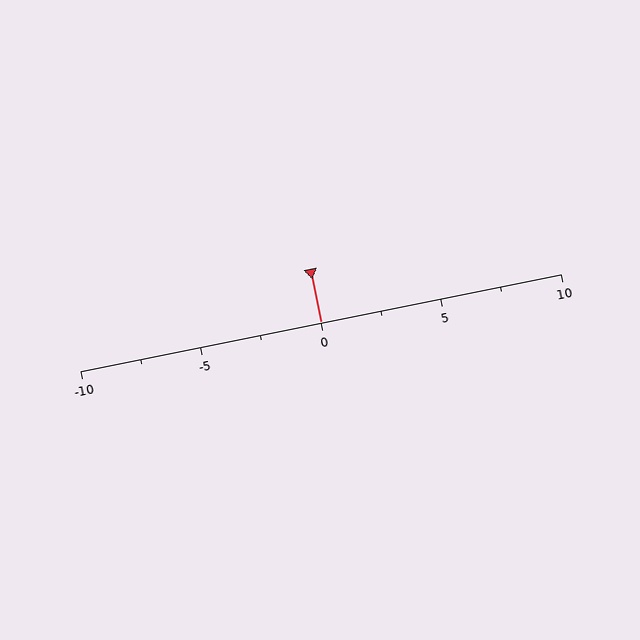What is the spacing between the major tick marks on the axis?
The major ticks are spaced 5 apart.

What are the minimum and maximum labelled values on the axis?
The axis runs from -10 to 10.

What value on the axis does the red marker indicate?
The marker indicates approximately 0.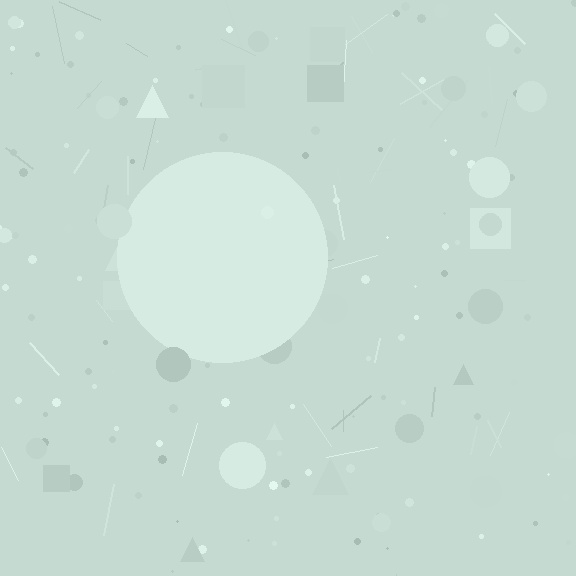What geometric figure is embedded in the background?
A circle is embedded in the background.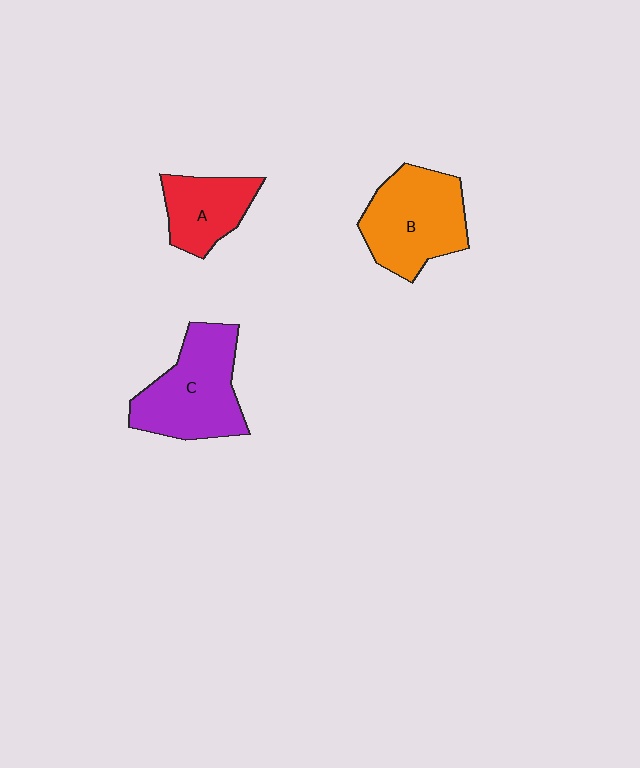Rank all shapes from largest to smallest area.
From largest to smallest: C (purple), B (orange), A (red).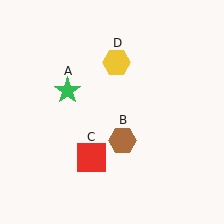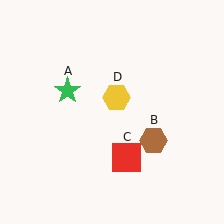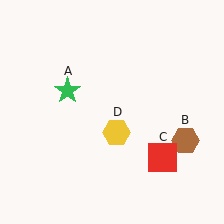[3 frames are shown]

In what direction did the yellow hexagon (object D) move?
The yellow hexagon (object D) moved down.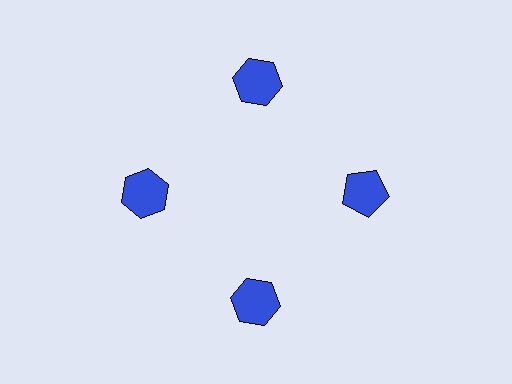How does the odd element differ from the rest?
It has a different shape: pentagon instead of hexagon.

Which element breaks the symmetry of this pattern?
The blue pentagon at roughly the 3 o'clock position breaks the symmetry. All other shapes are blue hexagons.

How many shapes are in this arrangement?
There are 4 shapes arranged in a ring pattern.